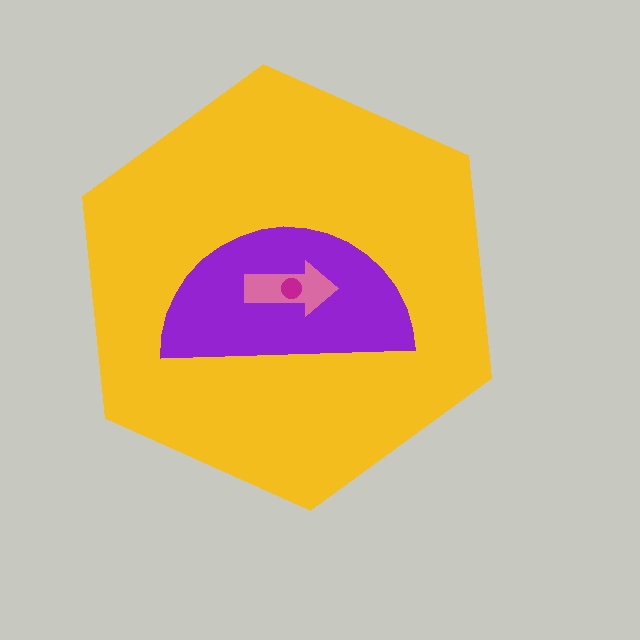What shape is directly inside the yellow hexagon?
The purple semicircle.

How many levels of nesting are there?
4.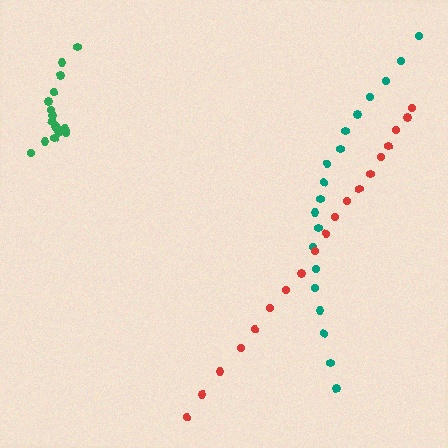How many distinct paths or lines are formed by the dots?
There are 3 distinct paths.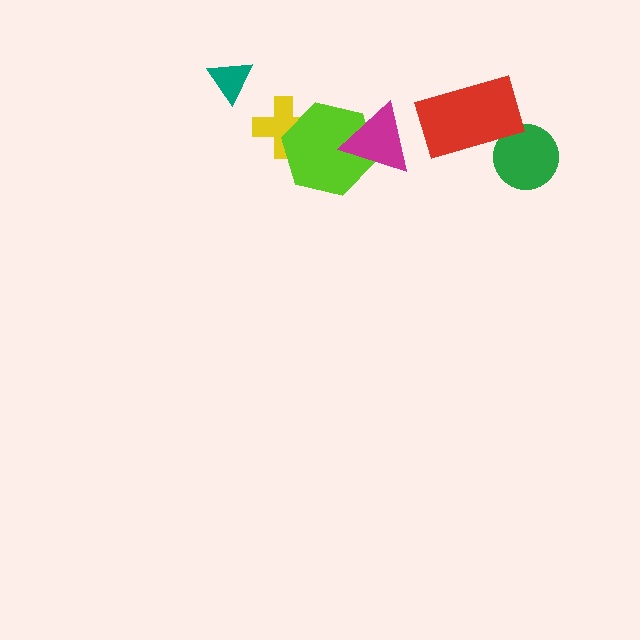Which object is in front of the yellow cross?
The lime hexagon is in front of the yellow cross.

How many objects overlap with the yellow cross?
1 object overlaps with the yellow cross.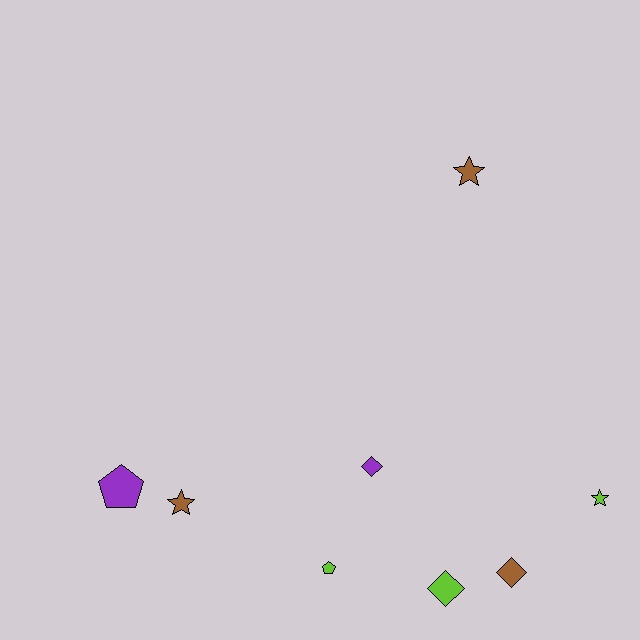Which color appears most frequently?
Lime, with 3 objects.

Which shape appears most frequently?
Star, with 3 objects.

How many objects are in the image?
There are 8 objects.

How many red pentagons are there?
There are no red pentagons.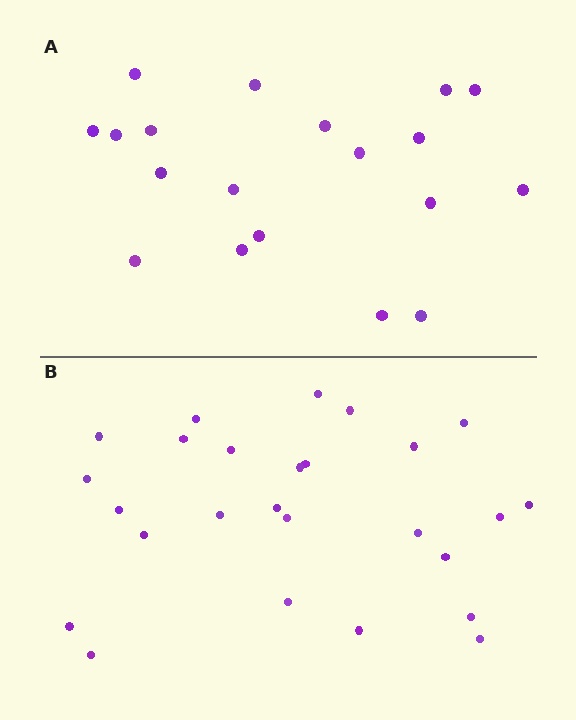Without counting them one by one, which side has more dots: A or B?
Region B (the bottom region) has more dots.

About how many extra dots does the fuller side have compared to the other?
Region B has roughly 8 or so more dots than region A.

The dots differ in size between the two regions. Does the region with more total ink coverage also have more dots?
No. Region A has more total ink coverage because its dots are larger, but region B actually contains more individual dots. Total area can be misleading — the number of items is what matters here.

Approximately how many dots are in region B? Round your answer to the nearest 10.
About 30 dots. (The exact count is 26, which rounds to 30.)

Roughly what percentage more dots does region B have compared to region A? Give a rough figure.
About 35% more.